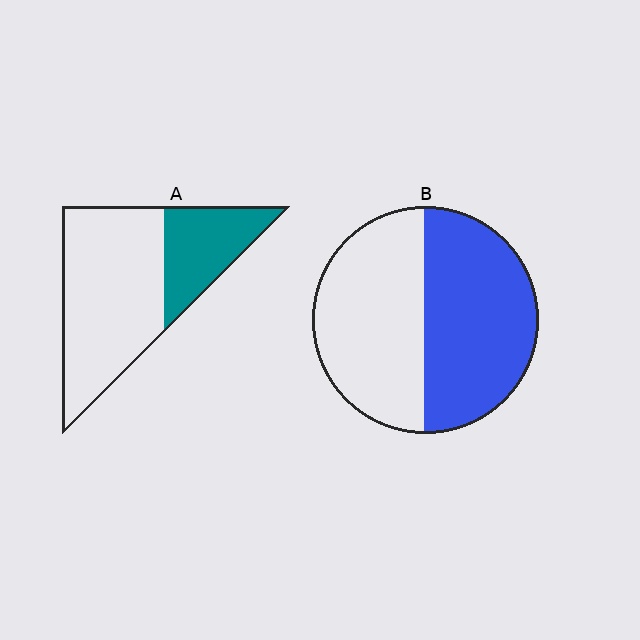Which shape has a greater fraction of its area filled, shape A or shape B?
Shape B.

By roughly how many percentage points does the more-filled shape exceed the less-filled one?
By roughly 20 percentage points (B over A).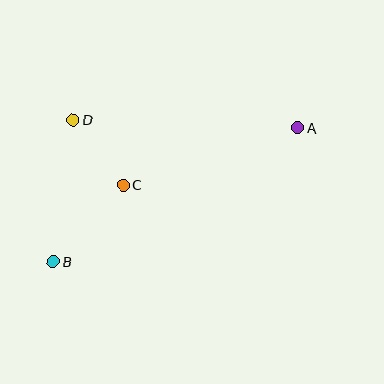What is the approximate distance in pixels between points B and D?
The distance between B and D is approximately 144 pixels.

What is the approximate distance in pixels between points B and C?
The distance between B and C is approximately 104 pixels.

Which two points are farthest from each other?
Points A and B are farthest from each other.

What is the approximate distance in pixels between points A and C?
The distance between A and C is approximately 184 pixels.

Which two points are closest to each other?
Points C and D are closest to each other.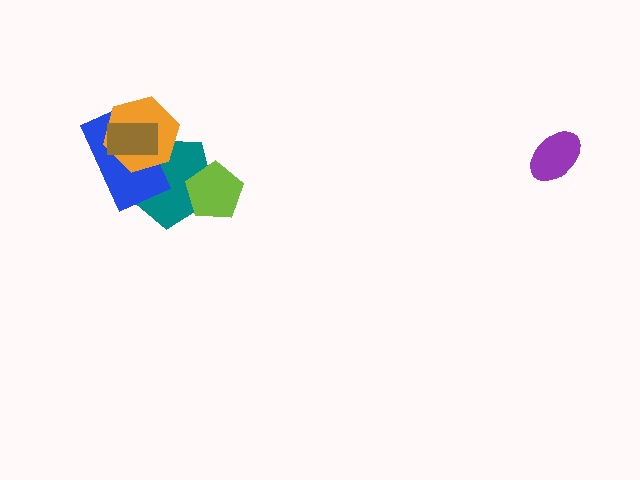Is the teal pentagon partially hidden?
Yes, it is partially covered by another shape.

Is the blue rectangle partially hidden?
Yes, it is partially covered by another shape.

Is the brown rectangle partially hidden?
No, no other shape covers it.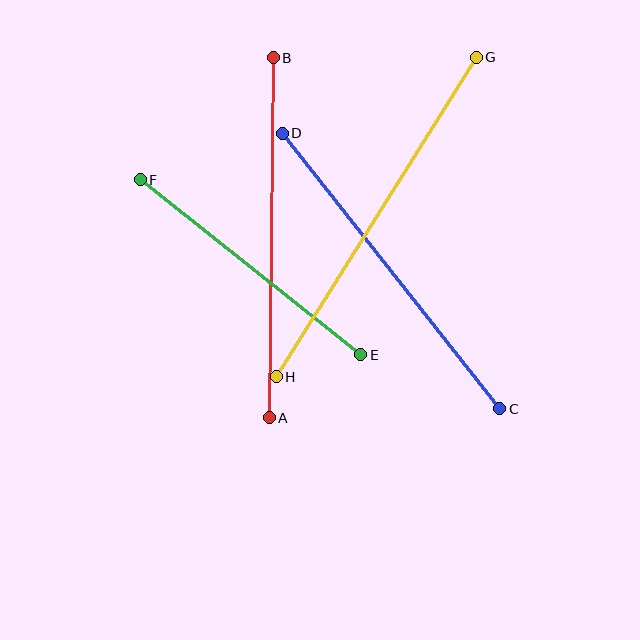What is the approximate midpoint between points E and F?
The midpoint is at approximately (251, 267) pixels.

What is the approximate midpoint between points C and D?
The midpoint is at approximately (391, 271) pixels.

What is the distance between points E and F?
The distance is approximately 281 pixels.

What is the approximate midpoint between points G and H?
The midpoint is at approximately (376, 217) pixels.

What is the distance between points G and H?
The distance is approximately 377 pixels.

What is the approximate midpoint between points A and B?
The midpoint is at approximately (271, 238) pixels.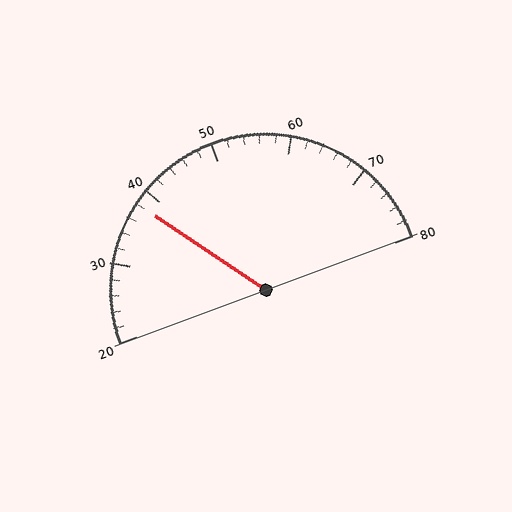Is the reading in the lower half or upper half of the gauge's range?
The reading is in the lower half of the range (20 to 80).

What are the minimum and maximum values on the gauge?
The gauge ranges from 20 to 80.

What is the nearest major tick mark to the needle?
The nearest major tick mark is 40.